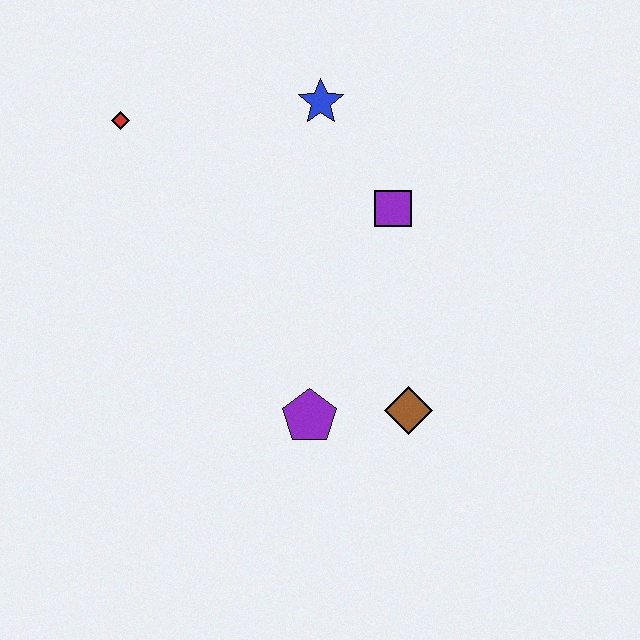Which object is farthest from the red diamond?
The brown diamond is farthest from the red diamond.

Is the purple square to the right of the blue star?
Yes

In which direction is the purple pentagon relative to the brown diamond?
The purple pentagon is to the left of the brown diamond.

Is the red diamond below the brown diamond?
No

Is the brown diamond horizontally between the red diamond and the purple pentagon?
No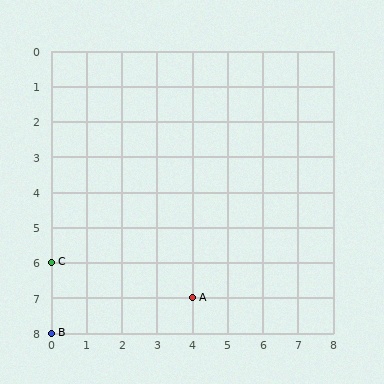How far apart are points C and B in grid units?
Points C and B are 2 rows apart.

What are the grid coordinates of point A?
Point A is at grid coordinates (4, 7).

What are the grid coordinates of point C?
Point C is at grid coordinates (0, 6).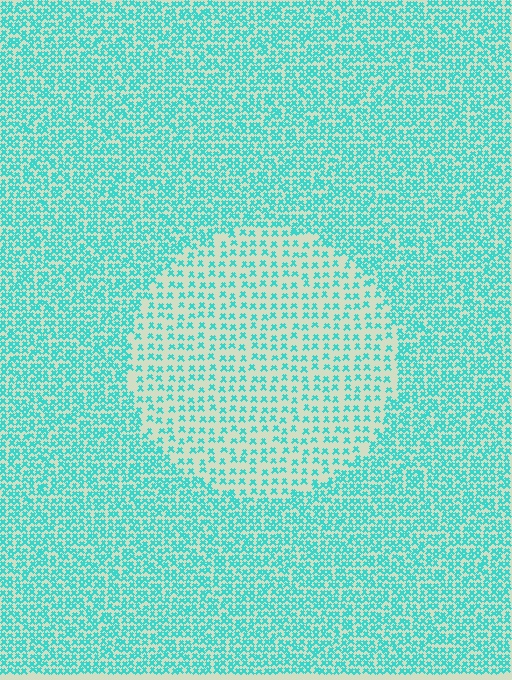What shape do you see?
I see a circle.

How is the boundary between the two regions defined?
The boundary is defined by a change in element density (approximately 2.1x ratio). All elements are the same color, size, and shape.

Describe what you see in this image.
The image contains small cyan elements arranged at two different densities. A circle-shaped region is visible where the elements are less densely packed than the surrounding area.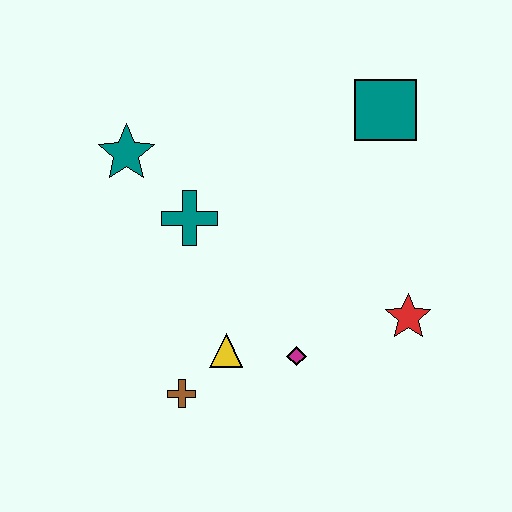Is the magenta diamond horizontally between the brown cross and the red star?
Yes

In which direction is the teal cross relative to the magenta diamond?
The teal cross is above the magenta diamond.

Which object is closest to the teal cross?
The teal star is closest to the teal cross.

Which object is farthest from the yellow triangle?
The teal square is farthest from the yellow triangle.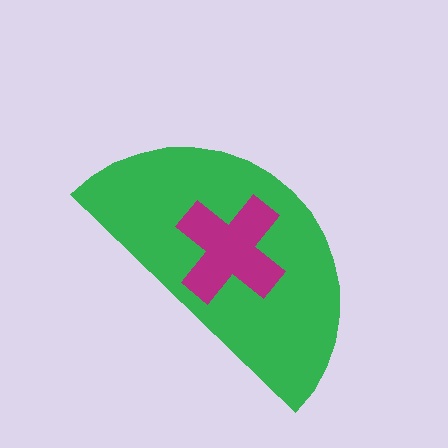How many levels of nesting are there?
2.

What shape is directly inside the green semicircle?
The magenta cross.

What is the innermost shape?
The magenta cross.